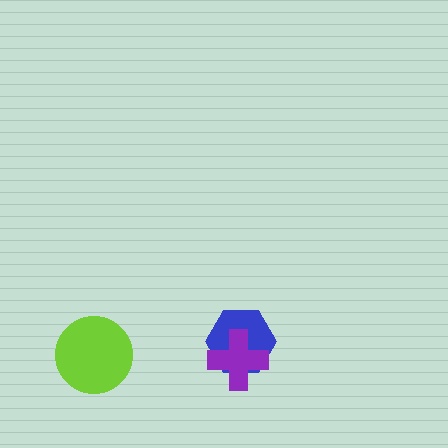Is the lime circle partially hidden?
No, no other shape covers it.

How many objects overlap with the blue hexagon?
1 object overlaps with the blue hexagon.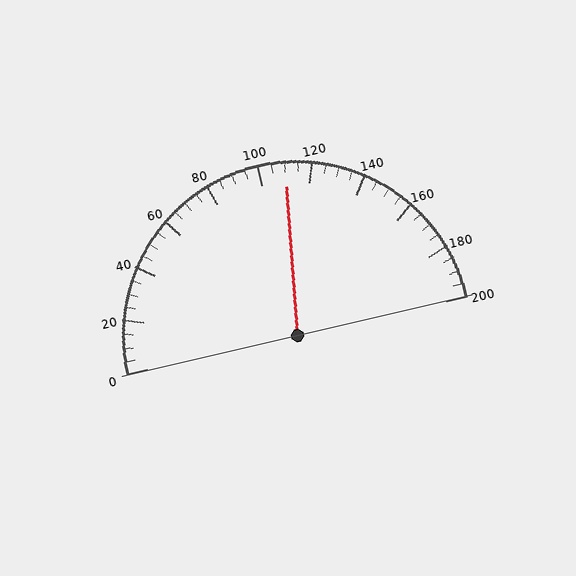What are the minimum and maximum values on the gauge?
The gauge ranges from 0 to 200.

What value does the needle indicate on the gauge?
The needle indicates approximately 110.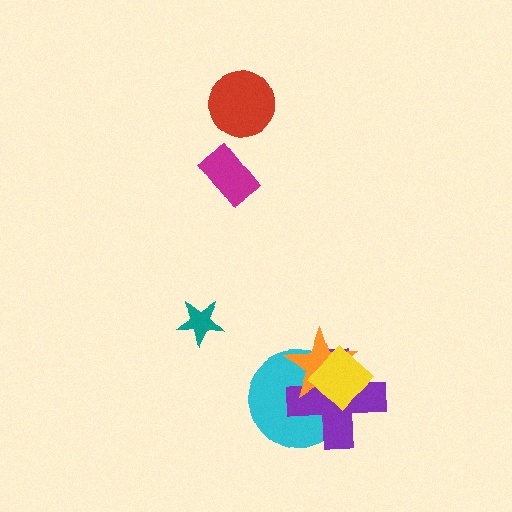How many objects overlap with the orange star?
3 objects overlap with the orange star.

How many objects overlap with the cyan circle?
3 objects overlap with the cyan circle.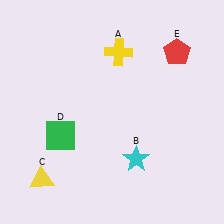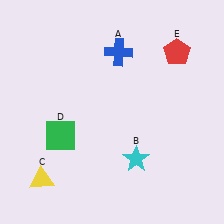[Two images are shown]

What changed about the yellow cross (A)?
In Image 1, A is yellow. In Image 2, it changed to blue.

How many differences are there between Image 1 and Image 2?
There is 1 difference between the two images.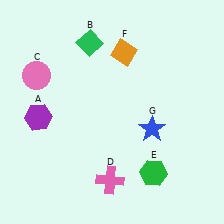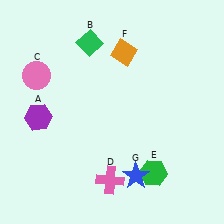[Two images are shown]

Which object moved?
The blue star (G) moved down.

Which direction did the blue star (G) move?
The blue star (G) moved down.